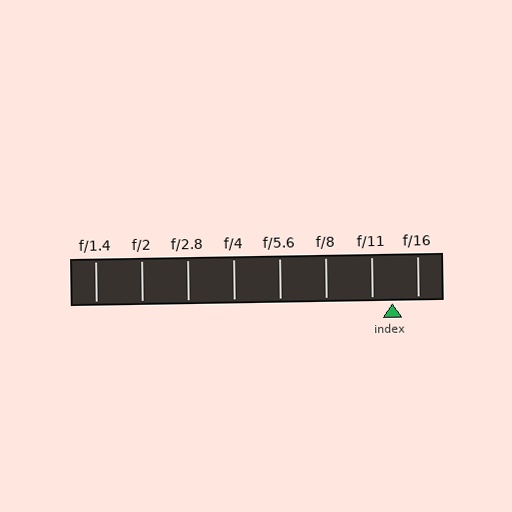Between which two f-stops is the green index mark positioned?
The index mark is between f/11 and f/16.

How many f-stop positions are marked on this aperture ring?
There are 8 f-stop positions marked.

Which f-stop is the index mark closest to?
The index mark is closest to f/11.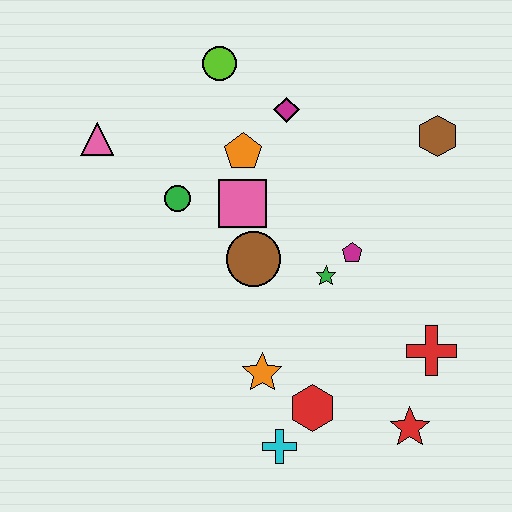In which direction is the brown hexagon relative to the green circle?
The brown hexagon is to the right of the green circle.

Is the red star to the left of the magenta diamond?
No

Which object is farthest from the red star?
The pink triangle is farthest from the red star.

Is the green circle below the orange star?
No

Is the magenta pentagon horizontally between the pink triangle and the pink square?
No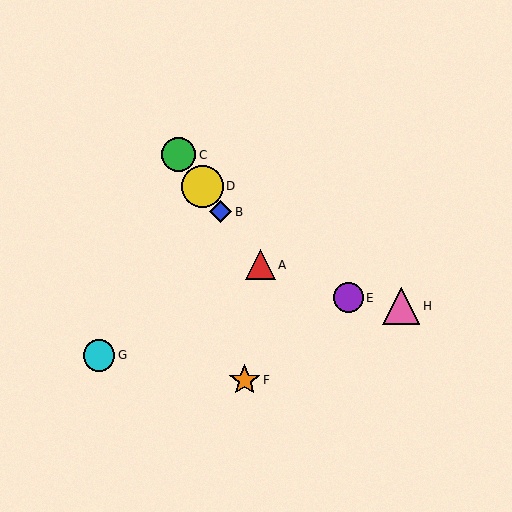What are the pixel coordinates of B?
Object B is at (221, 212).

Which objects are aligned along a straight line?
Objects A, B, C, D are aligned along a straight line.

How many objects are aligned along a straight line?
4 objects (A, B, C, D) are aligned along a straight line.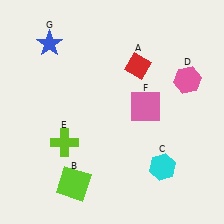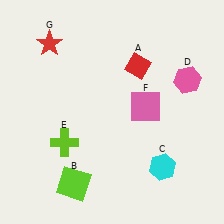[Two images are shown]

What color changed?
The star (G) changed from blue in Image 1 to red in Image 2.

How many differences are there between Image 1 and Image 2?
There is 1 difference between the two images.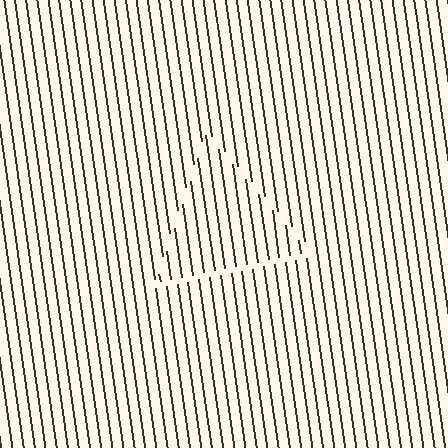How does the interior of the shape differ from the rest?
The interior of the shape contains the same grating, shifted by half a period — the contour is defined by the phase discontinuity where line-ends from the inner and outer gratings abut.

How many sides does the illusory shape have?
3 sides — the line-ends trace a triangle.